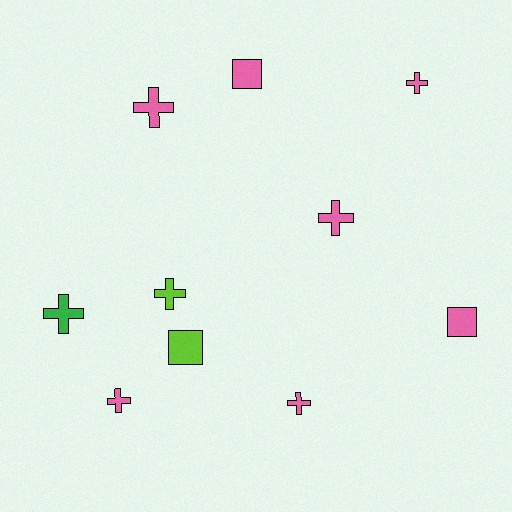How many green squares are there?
There are no green squares.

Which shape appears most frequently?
Cross, with 7 objects.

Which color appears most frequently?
Pink, with 7 objects.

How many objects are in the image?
There are 10 objects.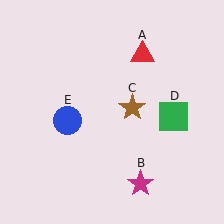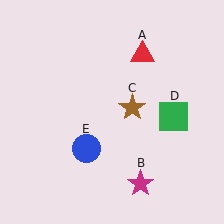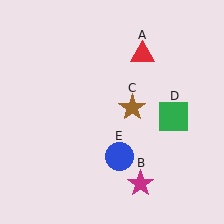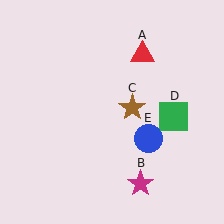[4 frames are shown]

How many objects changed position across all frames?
1 object changed position: blue circle (object E).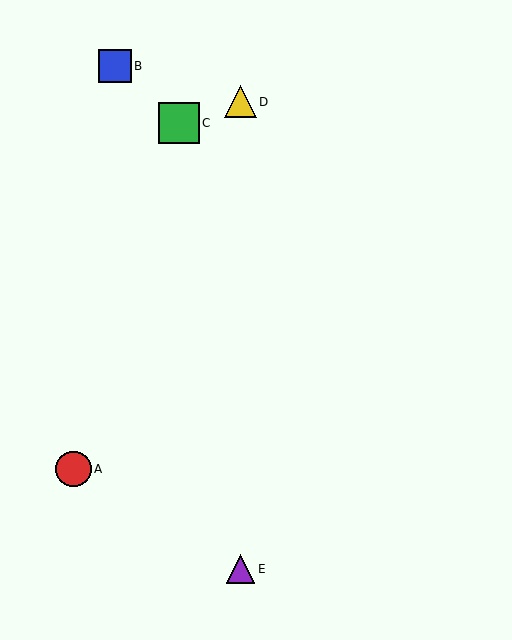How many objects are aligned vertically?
2 objects (D, E) are aligned vertically.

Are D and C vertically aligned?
No, D is at x≈241 and C is at x≈179.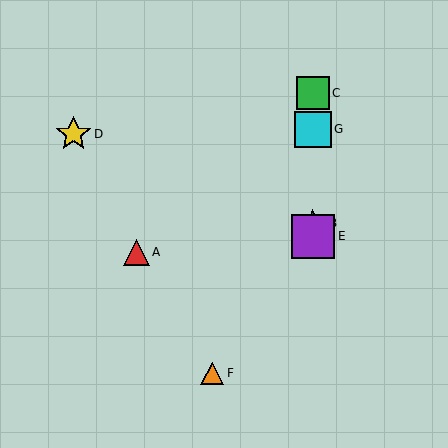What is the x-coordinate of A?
Object A is at x≈136.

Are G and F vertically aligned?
No, G is at x≈313 and F is at x≈212.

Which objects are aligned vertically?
Objects B, C, E, G are aligned vertically.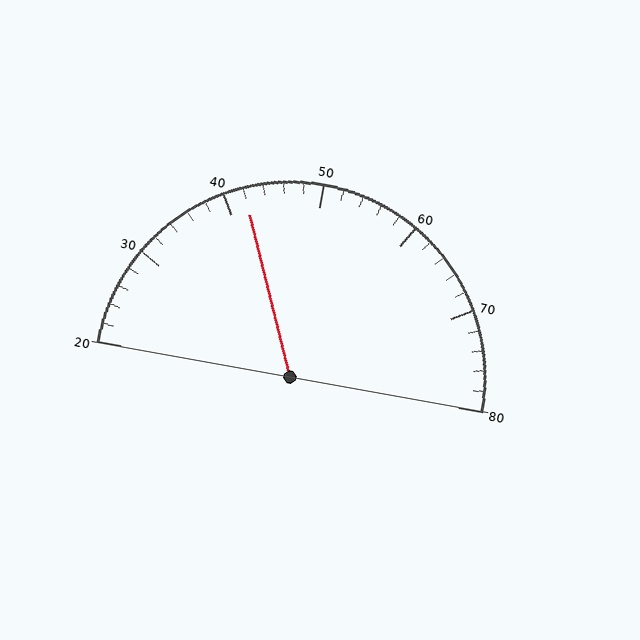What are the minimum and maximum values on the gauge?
The gauge ranges from 20 to 80.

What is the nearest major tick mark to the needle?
The nearest major tick mark is 40.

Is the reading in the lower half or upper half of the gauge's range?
The reading is in the lower half of the range (20 to 80).